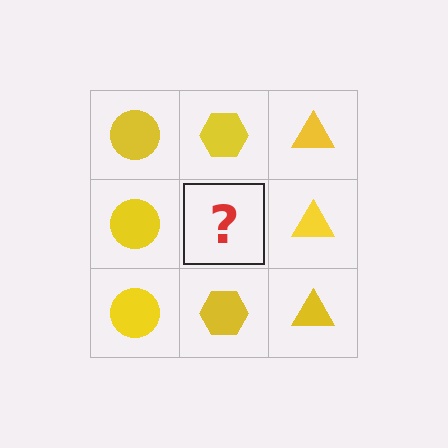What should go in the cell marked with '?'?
The missing cell should contain a yellow hexagon.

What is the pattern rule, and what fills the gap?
The rule is that each column has a consistent shape. The gap should be filled with a yellow hexagon.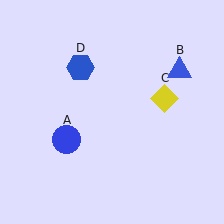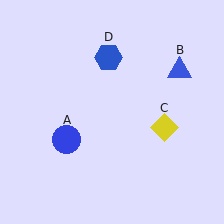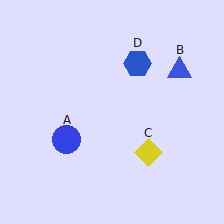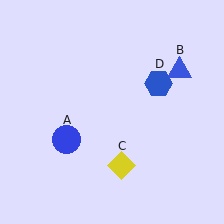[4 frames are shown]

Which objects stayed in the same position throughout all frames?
Blue circle (object A) and blue triangle (object B) remained stationary.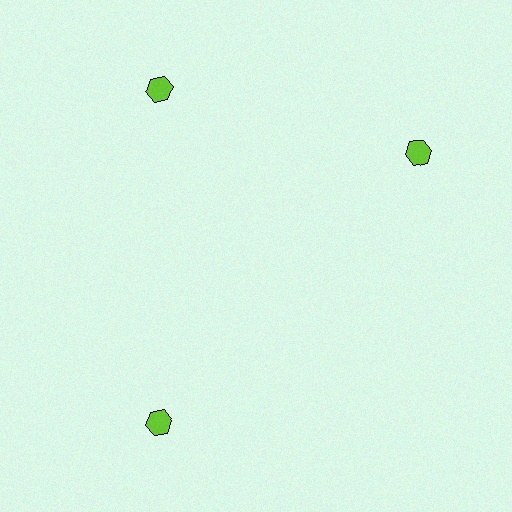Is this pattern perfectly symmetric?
No. The 3 lime hexagons are arranged in a ring, but one element near the 3 o'clock position is rotated out of alignment along the ring, breaking the 3-fold rotational symmetry.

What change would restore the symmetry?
The symmetry would be restored by rotating it back into even spacing with its neighbors so that all 3 hexagons sit at equal angles and equal distance from the center.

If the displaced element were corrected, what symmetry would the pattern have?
It would have 3-fold rotational symmetry — the pattern would map onto itself every 120 degrees.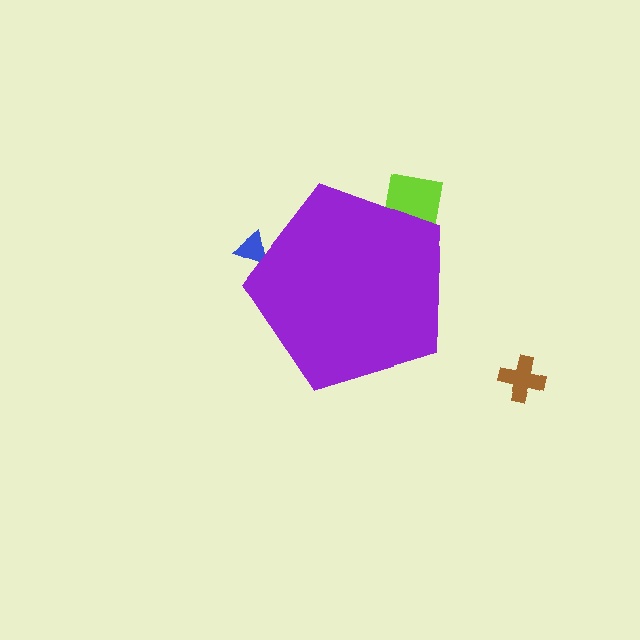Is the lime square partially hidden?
Yes, the lime square is partially hidden behind the purple pentagon.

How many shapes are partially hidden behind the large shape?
2 shapes are partially hidden.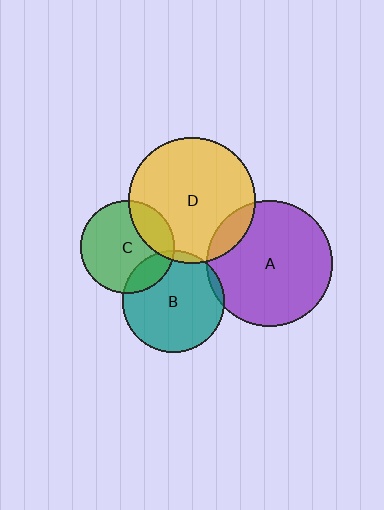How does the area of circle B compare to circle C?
Approximately 1.2 times.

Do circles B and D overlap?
Yes.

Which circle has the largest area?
Circle D (yellow).